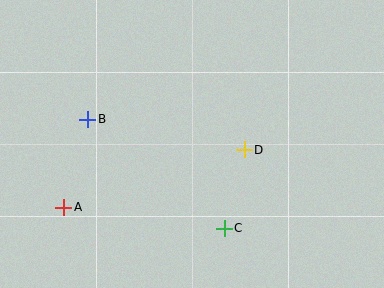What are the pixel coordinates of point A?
Point A is at (64, 207).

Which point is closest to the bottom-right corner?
Point C is closest to the bottom-right corner.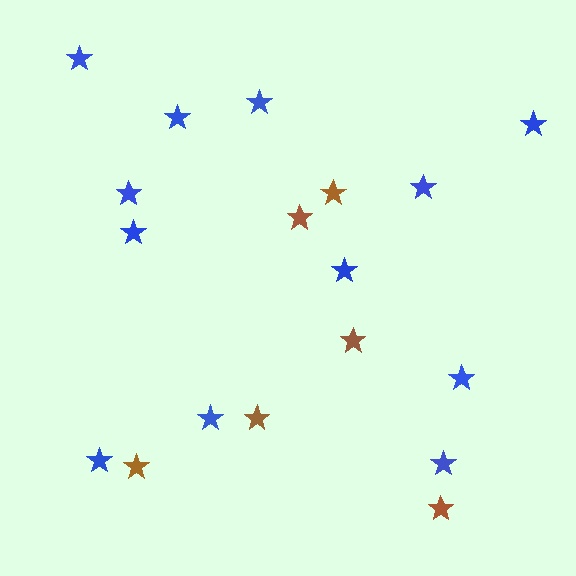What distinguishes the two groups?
There are 2 groups: one group of brown stars (6) and one group of blue stars (12).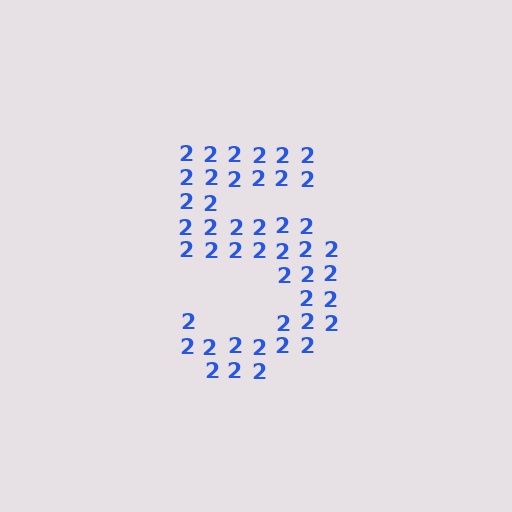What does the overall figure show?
The overall figure shows the digit 5.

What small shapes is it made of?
It is made of small digit 2's.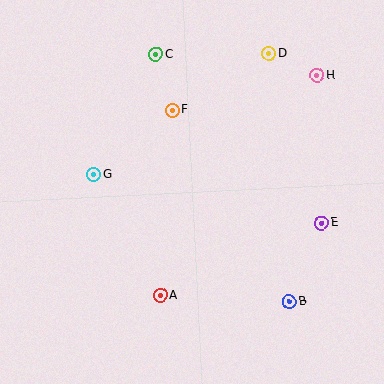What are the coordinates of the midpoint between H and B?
The midpoint between H and B is at (303, 188).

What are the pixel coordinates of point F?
Point F is at (172, 110).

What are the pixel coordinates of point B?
Point B is at (289, 302).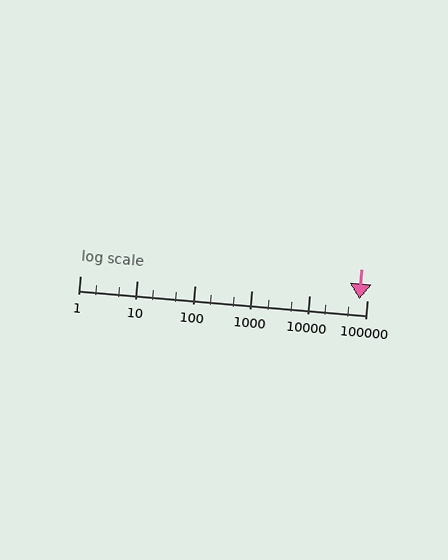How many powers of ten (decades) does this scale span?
The scale spans 5 decades, from 1 to 100000.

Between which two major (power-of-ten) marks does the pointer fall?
The pointer is between 10000 and 100000.